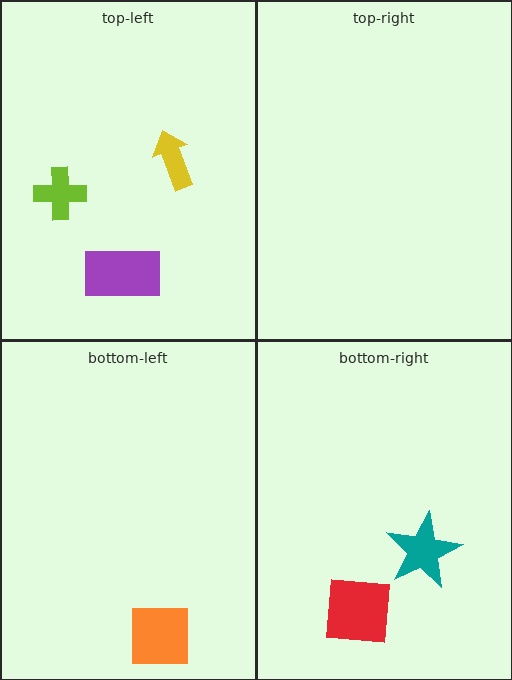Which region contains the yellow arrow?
The top-left region.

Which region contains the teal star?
The bottom-right region.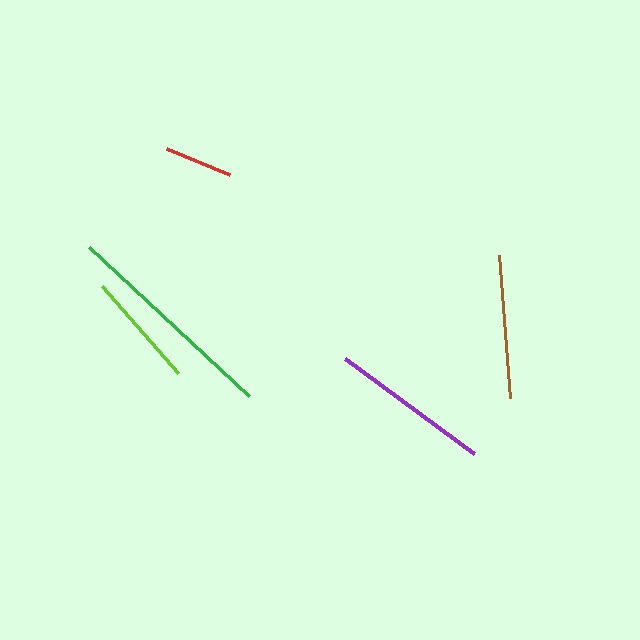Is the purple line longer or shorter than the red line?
The purple line is longer than the red line.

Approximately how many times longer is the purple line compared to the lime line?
The purple line is approximately 1.4 times the length of the lime line.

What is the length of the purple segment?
The purple segment is approximately 160 pixels long.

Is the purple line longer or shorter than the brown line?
The purple line is longer than the brown line.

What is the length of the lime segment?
The lime segment is approximately 116 pixels long.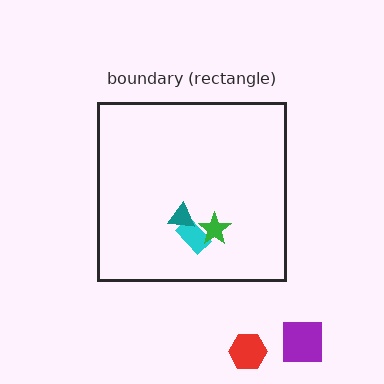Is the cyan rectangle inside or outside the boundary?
Inside.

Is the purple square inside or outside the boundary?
Outside.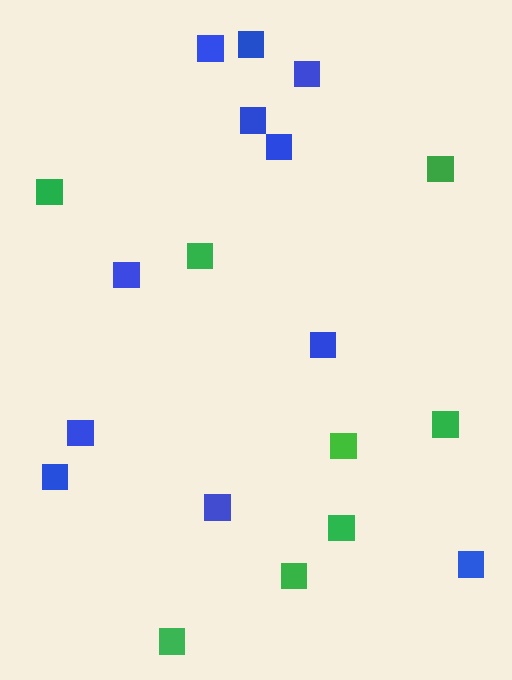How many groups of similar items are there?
There are 2 groups: one group of blue squares (11) and one group of green squares (8).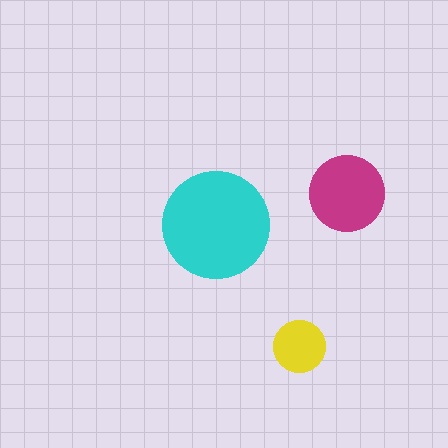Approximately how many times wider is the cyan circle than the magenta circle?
About 1.5 times wider.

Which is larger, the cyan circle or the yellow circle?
The cyan one.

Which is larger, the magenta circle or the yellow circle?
The magenta one.